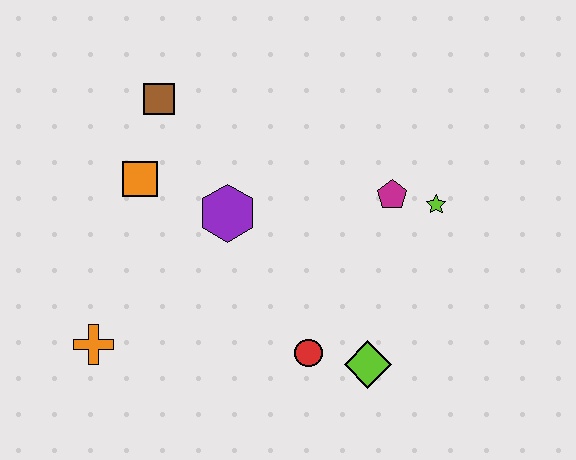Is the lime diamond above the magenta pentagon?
No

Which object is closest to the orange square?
The brown square is closest to the orange square.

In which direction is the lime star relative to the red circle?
The lime star is above the red circle.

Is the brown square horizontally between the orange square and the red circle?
Yes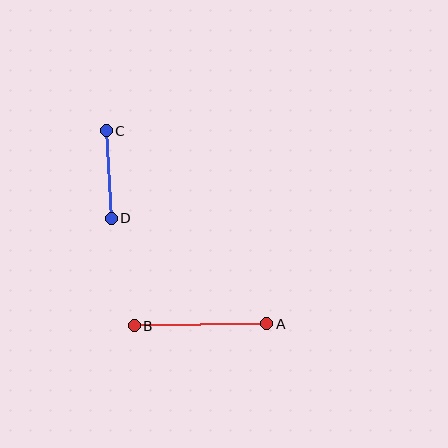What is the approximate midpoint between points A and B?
The midpoint is at approximately (201, 325) pixels.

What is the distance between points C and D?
The distance is approximately 87 pixels.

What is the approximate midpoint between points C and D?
The midpoint is at approximately (109, 175) pixels.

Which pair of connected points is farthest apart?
Points A and B are farthest apart.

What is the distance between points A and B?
The distance is approximately 133 pixels.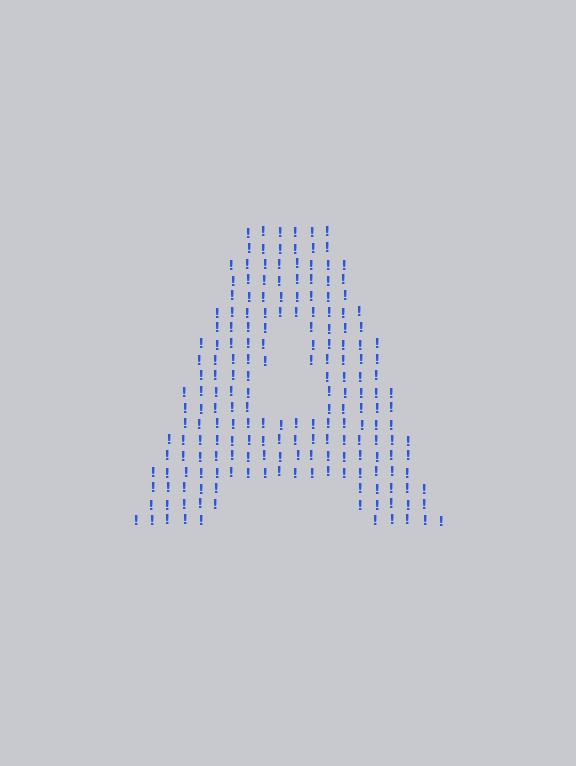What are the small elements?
The small elements are exclamation marks.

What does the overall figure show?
The overall figure shows the letter A.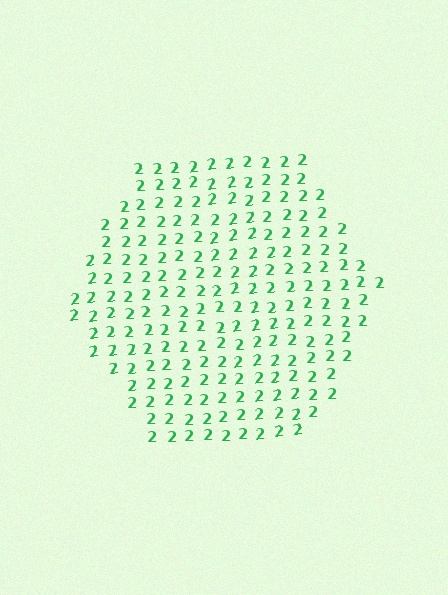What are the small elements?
The small elements are digit 2's.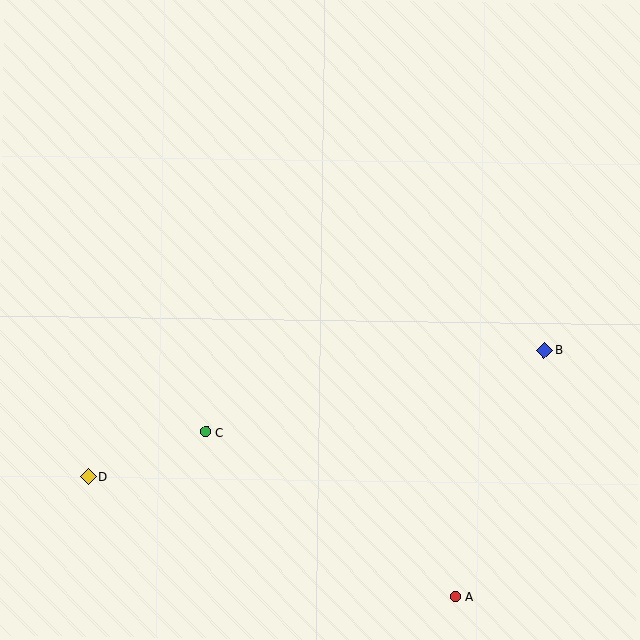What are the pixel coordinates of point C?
Point C is at (206, 432).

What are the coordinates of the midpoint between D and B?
The midpoint between D and B is at (316, 414).